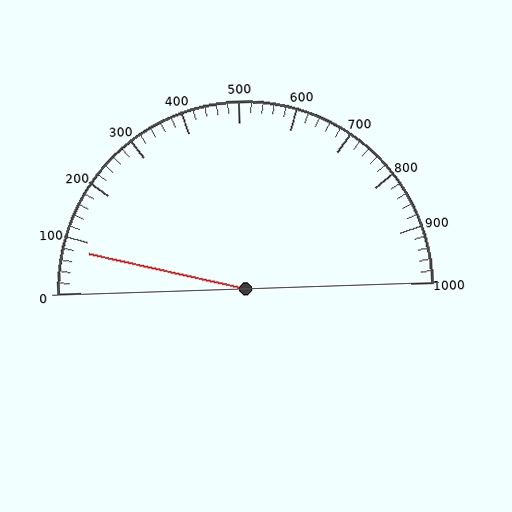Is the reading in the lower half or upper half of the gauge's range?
The reading is in the lower half of the range (0 to 1000).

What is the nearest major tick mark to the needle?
The nearest major tick mark is 100.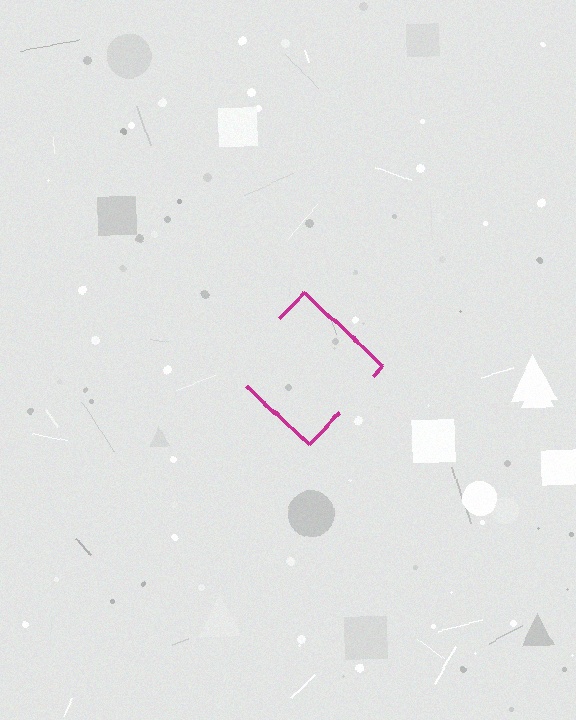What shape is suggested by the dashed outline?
The dashed outline suggests a diamond.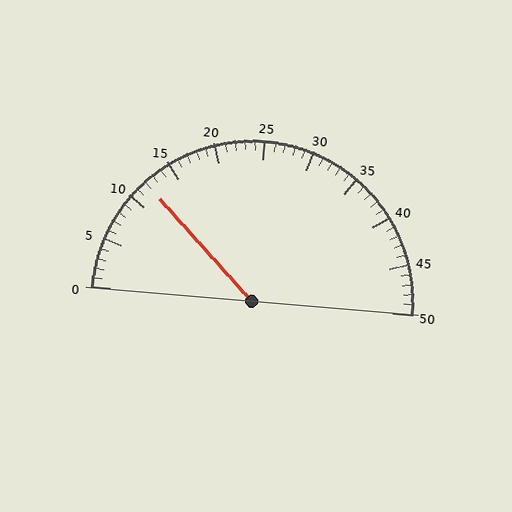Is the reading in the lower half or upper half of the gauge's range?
The reading is in the lower half of the range (0 to 50).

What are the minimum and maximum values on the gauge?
The gauge ranges from 0 to 50.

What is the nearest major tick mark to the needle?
The nearest major tick mark is 10.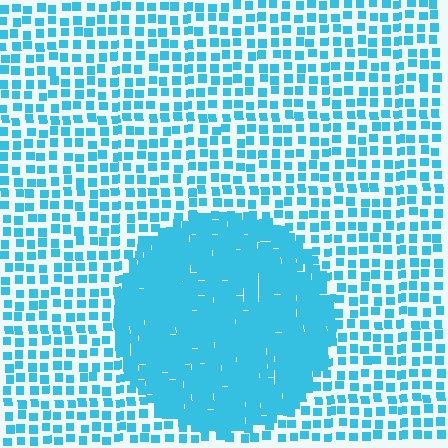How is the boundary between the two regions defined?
The boundary is defined by a change in element density (approximately 2.6x ratio). All elements are the same color, size, and shape.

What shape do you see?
I see a circle.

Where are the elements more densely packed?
The elements are more densely packed inside the circle boundary.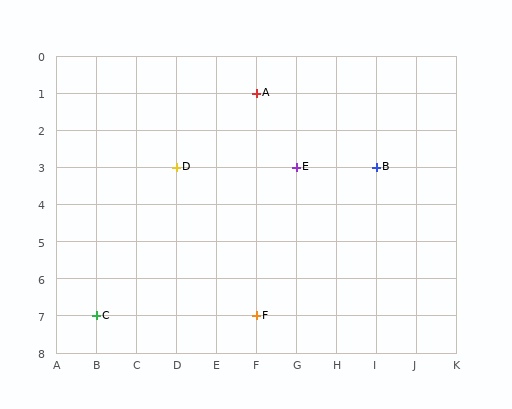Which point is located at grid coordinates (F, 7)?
Point F is at (F, 7).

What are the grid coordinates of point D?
Point D is at grid coordinates (D, 3).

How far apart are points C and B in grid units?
Points C and B are 7 columns and 4 rows apart (about 8.1 grid units diagonally).